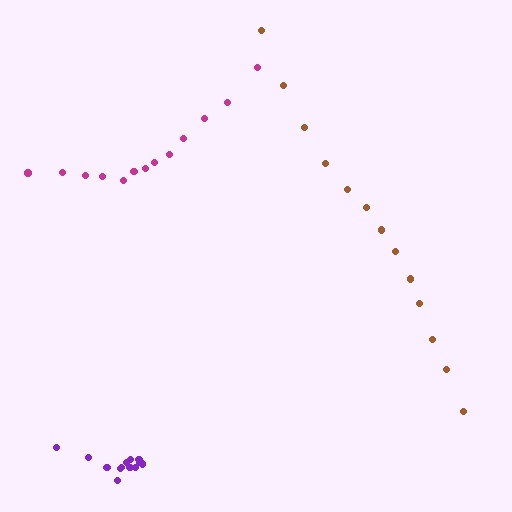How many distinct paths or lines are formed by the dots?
There are 3 distinct paths.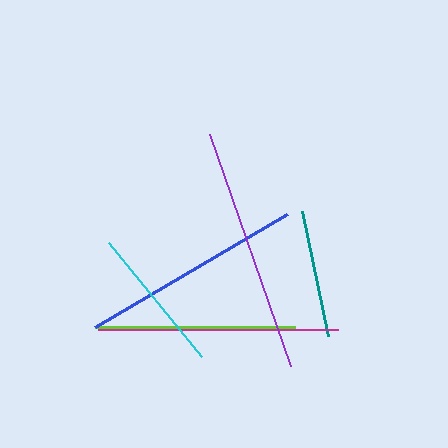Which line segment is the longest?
The purple line is the longest at approximately 246 pixels.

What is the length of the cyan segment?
The cyan segment is approximately 147 pixels long.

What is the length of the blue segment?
The blue segment is approximately 223 pixels long.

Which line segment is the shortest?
The teal line is the shortest at approximately 128 pixels.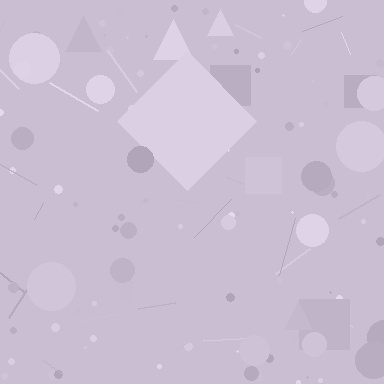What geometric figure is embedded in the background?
A diamond is embedded in the background.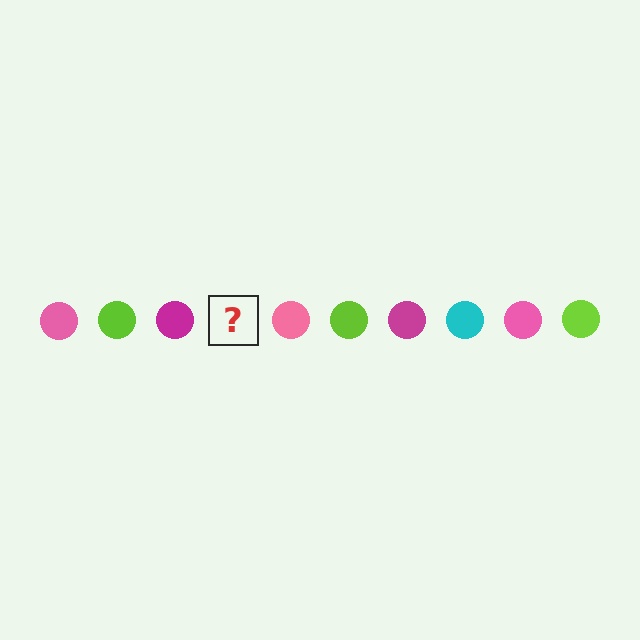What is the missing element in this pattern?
The missing element is a cyan circle.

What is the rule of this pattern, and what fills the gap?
The rule is that the pattern cycles through pink, lime, magenta, cyan circles. The gap should be filled with a cyan circle.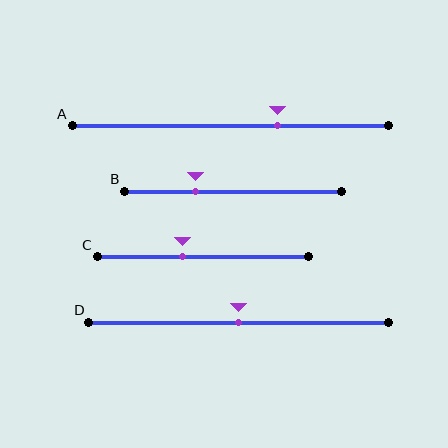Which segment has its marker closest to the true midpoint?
Segment D has its marker closest to the true midpoint.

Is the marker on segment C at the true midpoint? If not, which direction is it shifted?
No, the marker on segment C is shifted to the left by about 10% of the segment length.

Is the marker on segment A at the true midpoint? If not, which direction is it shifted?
No, the marker on segment A is shifted to the right by about 15% of the segment length.